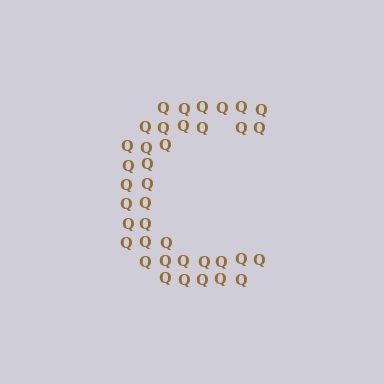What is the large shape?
The large shape is the letter C.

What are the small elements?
The small elements are letter Q's.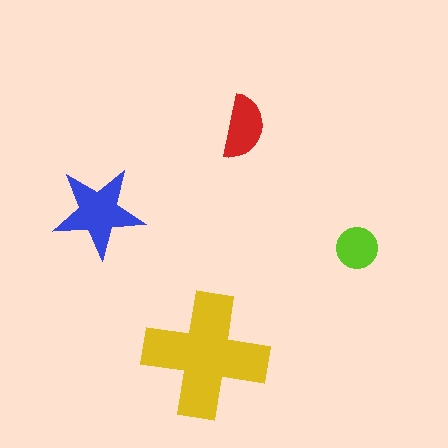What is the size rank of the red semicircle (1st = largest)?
3rd.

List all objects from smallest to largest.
The lime circle, the red semicircle, the blue star, the yellow cross.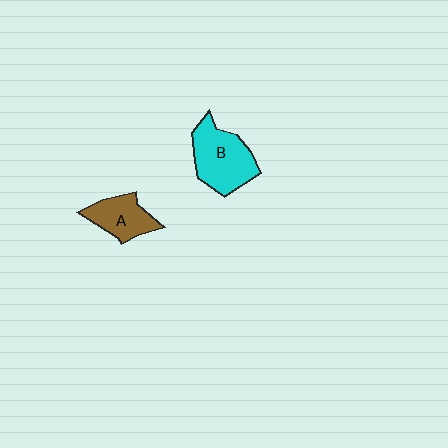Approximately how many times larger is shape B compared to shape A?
Approximately 1.5 times.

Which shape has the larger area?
Shape B (cyan).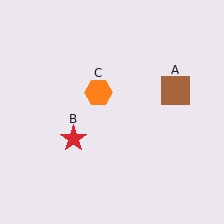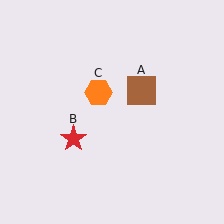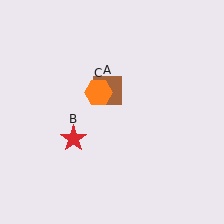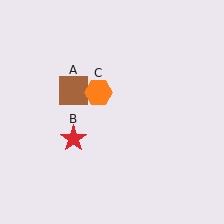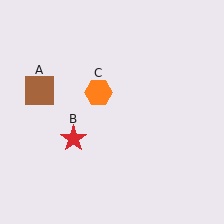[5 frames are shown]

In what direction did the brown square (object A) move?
The brown square (object A) moved left.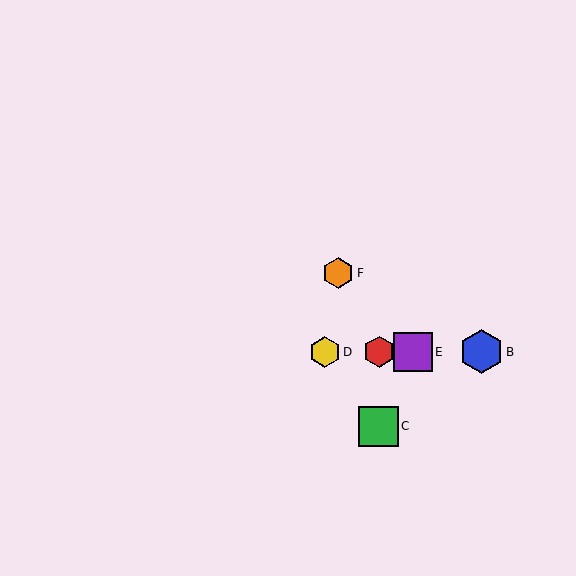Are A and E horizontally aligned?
Yes, both are at y≈352.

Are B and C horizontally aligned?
No, B is at y≈352 and C is at y≈426.